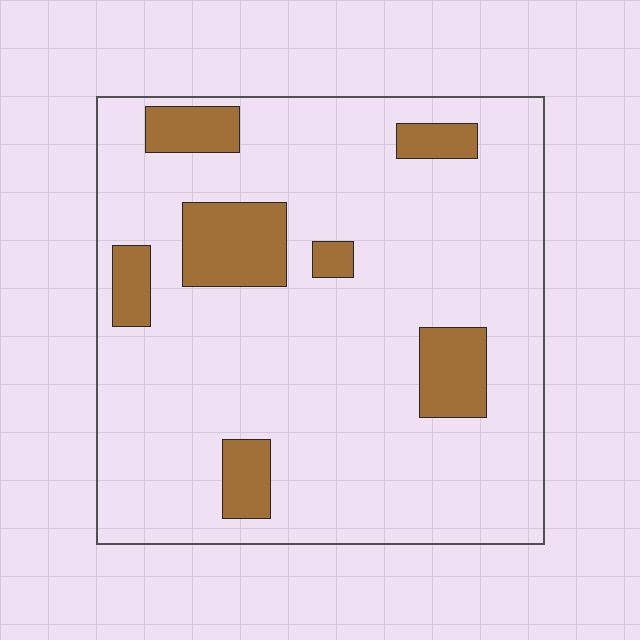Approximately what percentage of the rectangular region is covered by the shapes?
Approximately 15%.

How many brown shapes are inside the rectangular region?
7.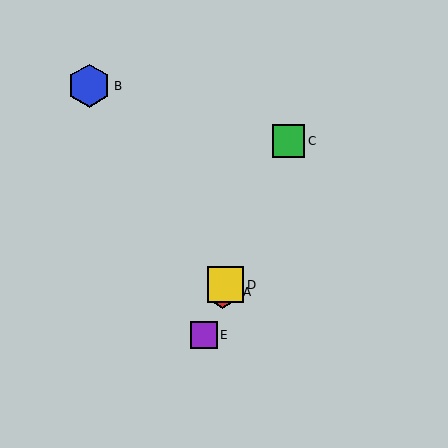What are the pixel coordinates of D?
Object D is at (226, 285).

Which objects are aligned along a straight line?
Objects A, C, D, E are aligned along a straight line.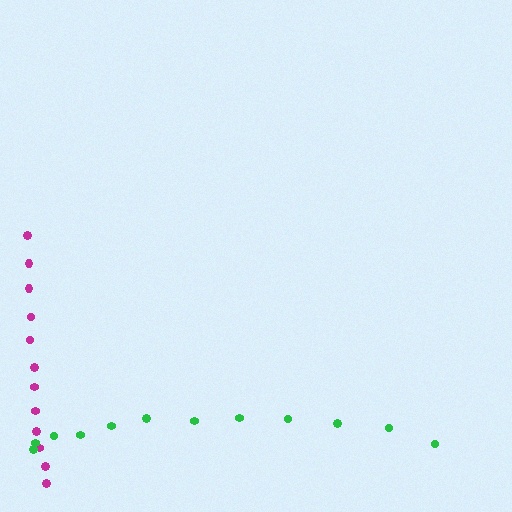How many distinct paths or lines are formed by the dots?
There are 2 distinct paths.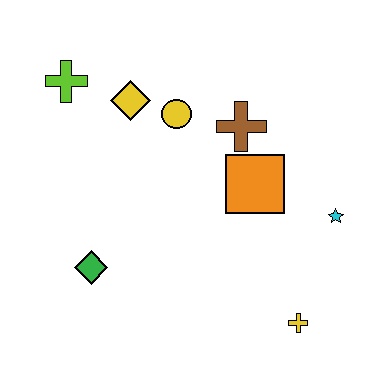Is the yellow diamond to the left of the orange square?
Yes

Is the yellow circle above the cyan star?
Yes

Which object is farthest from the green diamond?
The cyan star is farthest from the green diamond.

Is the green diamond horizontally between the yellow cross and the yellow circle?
No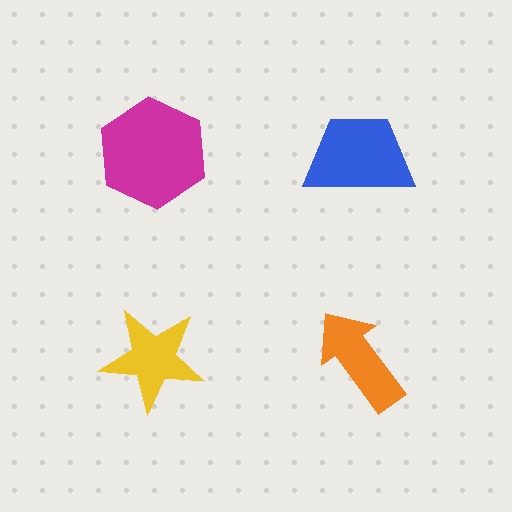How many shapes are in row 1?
2 shapes.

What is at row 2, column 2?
An orange arrow.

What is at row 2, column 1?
A yellow star.